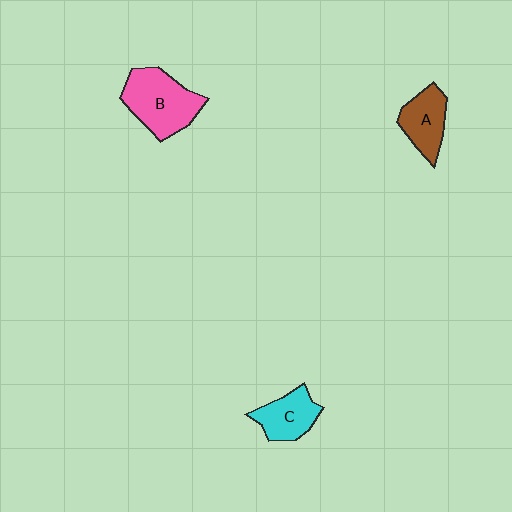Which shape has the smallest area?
Shape C (cyan).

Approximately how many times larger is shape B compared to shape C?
Approximately 1.6 times.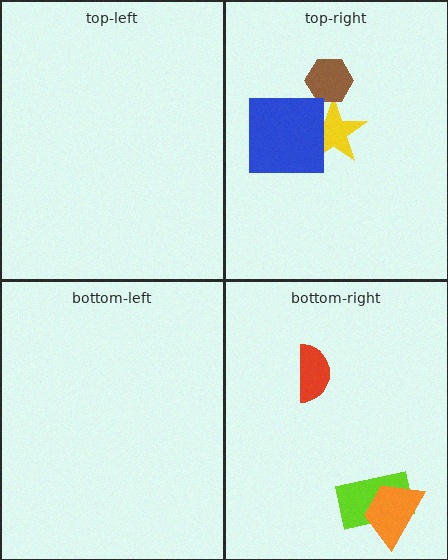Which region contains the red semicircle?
The bottom-right region.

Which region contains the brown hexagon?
The top-right region.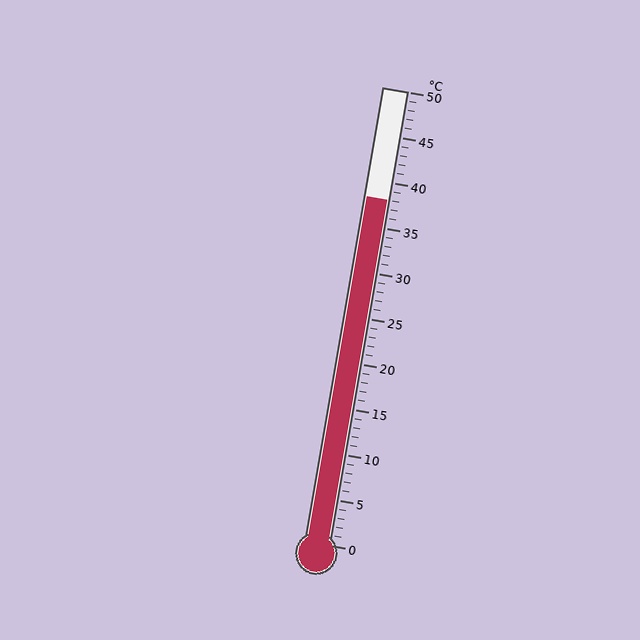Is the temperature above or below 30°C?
The temperature is above 30°C.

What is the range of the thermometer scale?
The thermometer scale ranges from 0°C to 50°C.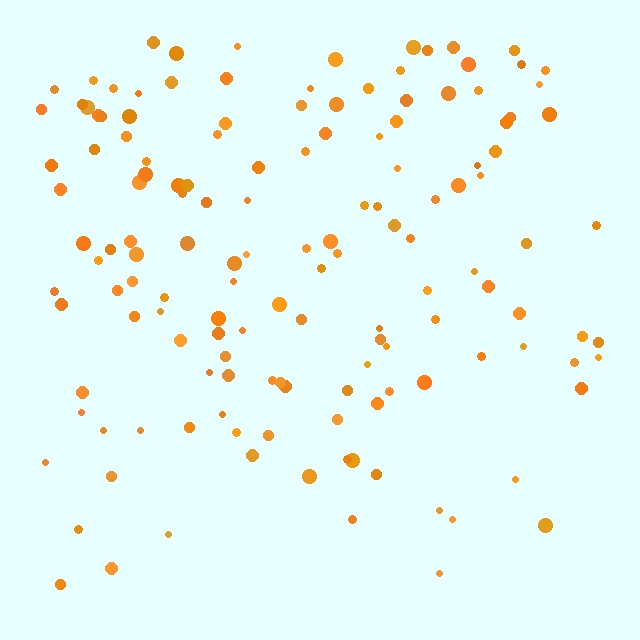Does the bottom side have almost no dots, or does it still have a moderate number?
Still a moderate number, just noticeably fewer than the top.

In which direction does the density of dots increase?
From bottom to top, with the top side densest.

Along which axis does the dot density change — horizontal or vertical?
Vertical.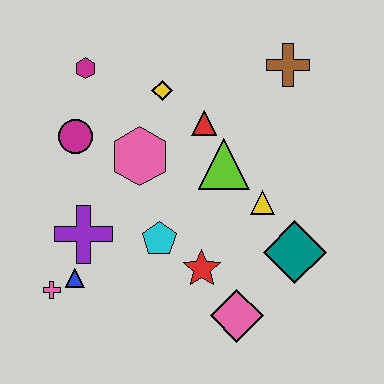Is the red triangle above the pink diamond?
Yes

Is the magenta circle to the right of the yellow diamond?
No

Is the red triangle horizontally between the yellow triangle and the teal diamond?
No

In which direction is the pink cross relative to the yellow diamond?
The pink cross is below the yellow diamond.